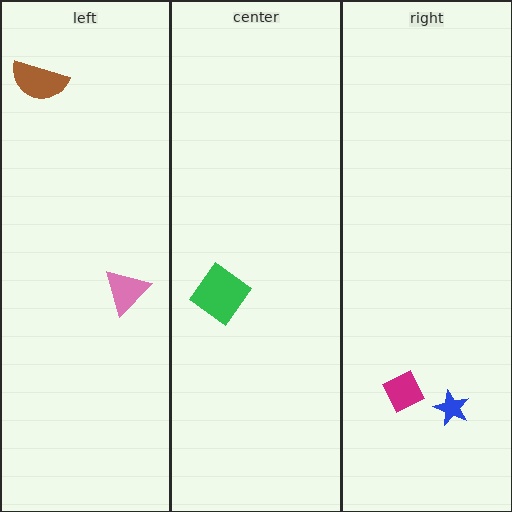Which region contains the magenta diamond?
The right region.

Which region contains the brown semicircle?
The left region.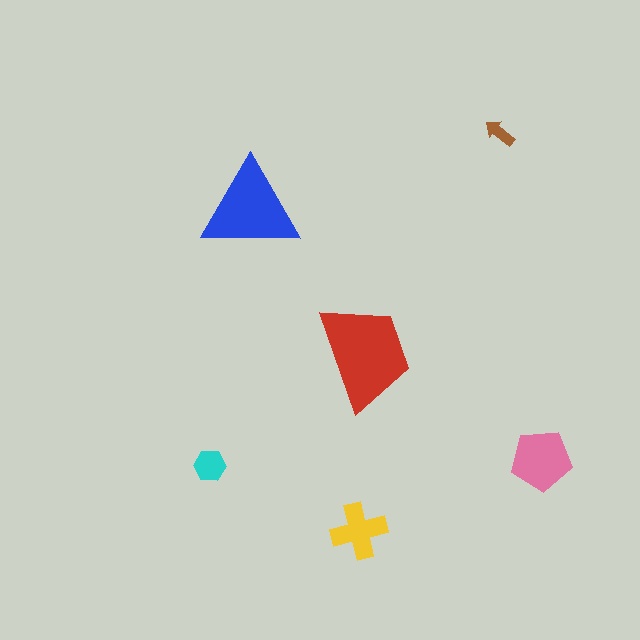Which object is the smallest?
The brown arrow.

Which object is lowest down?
The yellow cross is bottommost.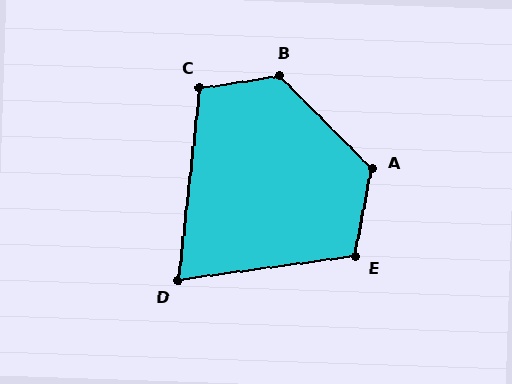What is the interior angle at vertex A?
Approximately 124 degrees (obtuse).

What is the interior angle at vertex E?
Approximately 108 degrees (obtuse).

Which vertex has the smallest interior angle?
D, at approximately 76 degrees.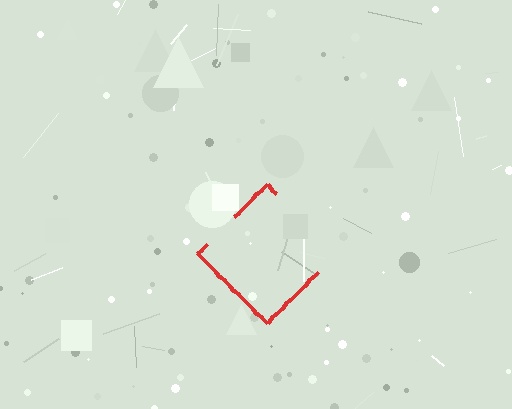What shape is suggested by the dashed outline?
The dashed outline suggests a diamond.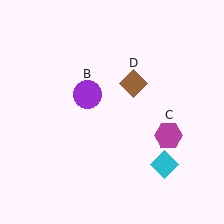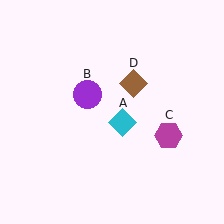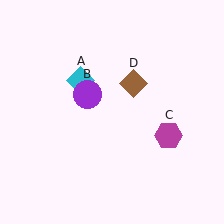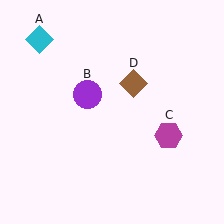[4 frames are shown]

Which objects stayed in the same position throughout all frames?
Purple circle (object B) and magenta hexagon (object C) and brown diamond (object D) remained stationary.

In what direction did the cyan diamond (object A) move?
The cyan diamond (object A) moved up and to the left.